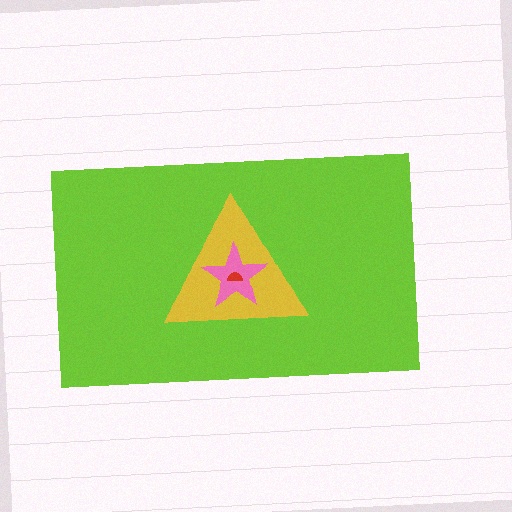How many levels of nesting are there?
4.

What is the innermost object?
The red semicircle.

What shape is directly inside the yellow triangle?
The pink star.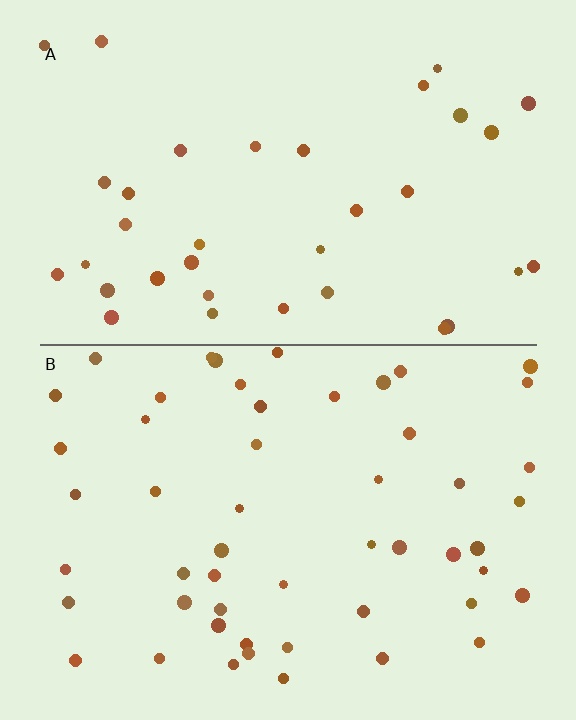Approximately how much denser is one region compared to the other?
Approximately 1.4× — region B over region A.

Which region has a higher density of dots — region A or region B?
B (the bottom).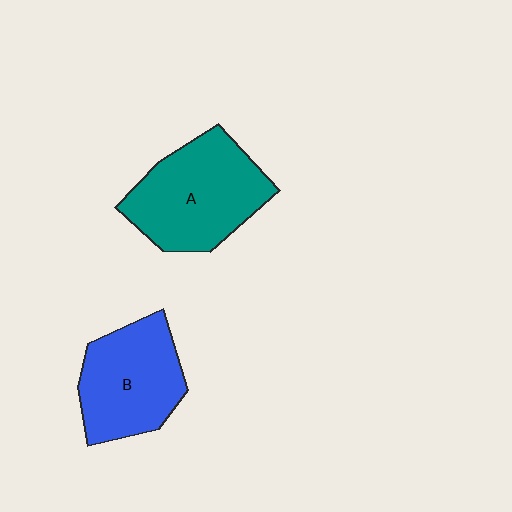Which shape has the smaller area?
Shape B (blue).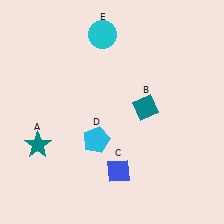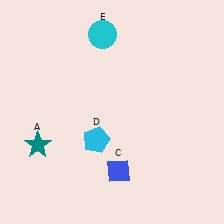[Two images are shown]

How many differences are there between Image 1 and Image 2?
There is 1 difference between the two images.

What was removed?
The teal diamond (B) was removed in Image 2.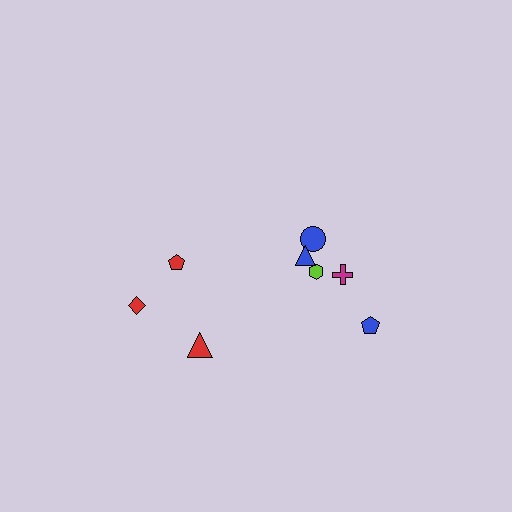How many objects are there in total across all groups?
There are 8 objects.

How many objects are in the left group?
There are 3 objects.